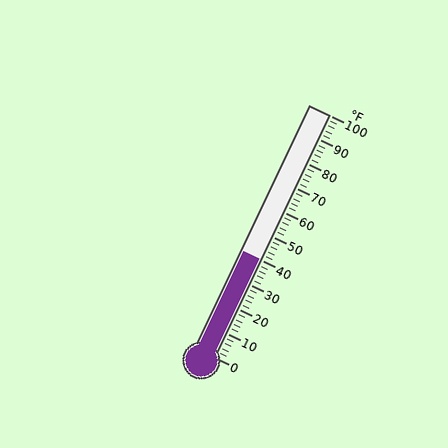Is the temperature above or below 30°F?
The temperature is above 30°F.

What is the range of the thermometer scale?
The thermometer scale ranges from 0°F to 100°F.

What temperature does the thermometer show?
The thermometer shows approximately 40°F.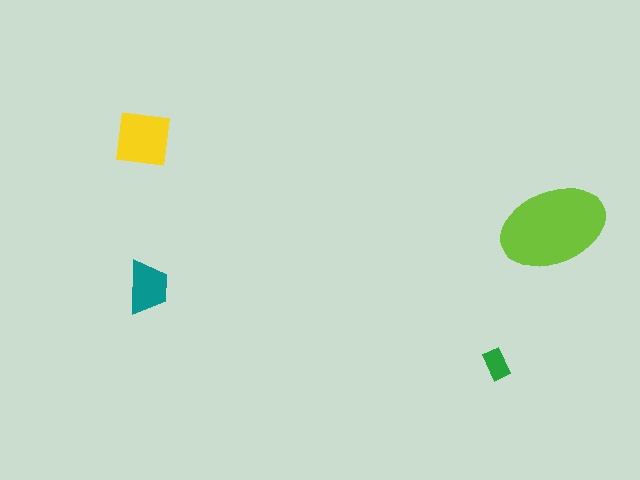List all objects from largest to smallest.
The lime ellipse, the yellow square, the teal trapezoid, the green rectangle.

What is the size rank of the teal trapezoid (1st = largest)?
3rd.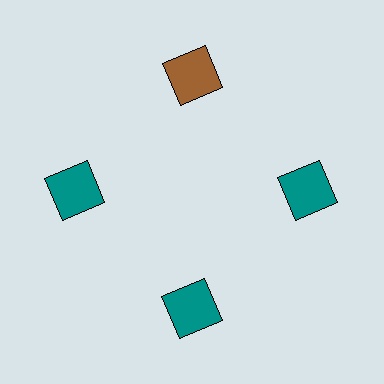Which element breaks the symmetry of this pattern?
The brown square at roughly the 12 o'clock position breaks the symmetry. All other shapes are teal squares.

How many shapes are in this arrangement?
There are 4 shapes arranged in a ring pattern.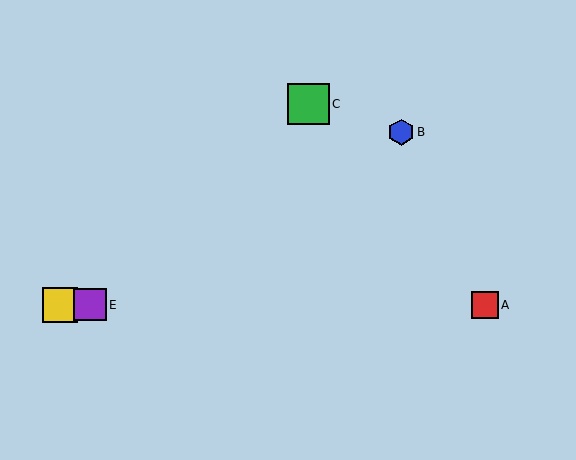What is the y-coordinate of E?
Object E is at y≈305.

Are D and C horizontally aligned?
No, D is at y≈305 and C is at y≈104.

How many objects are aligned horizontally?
3 objects (A, D, E) are aligned horizontally.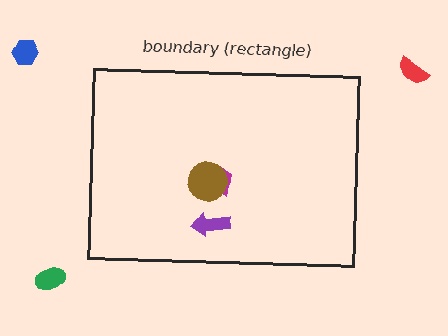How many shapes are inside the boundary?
3 inside, 3 outside.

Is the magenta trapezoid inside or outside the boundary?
Inside.